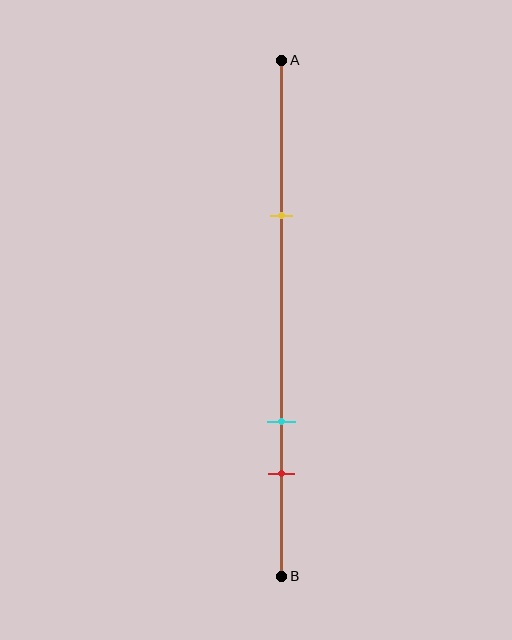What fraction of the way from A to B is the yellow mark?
The yellow mark is approximately 30% (0.3) of the way from A to B.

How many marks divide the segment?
There are 3 marks dividing the segment.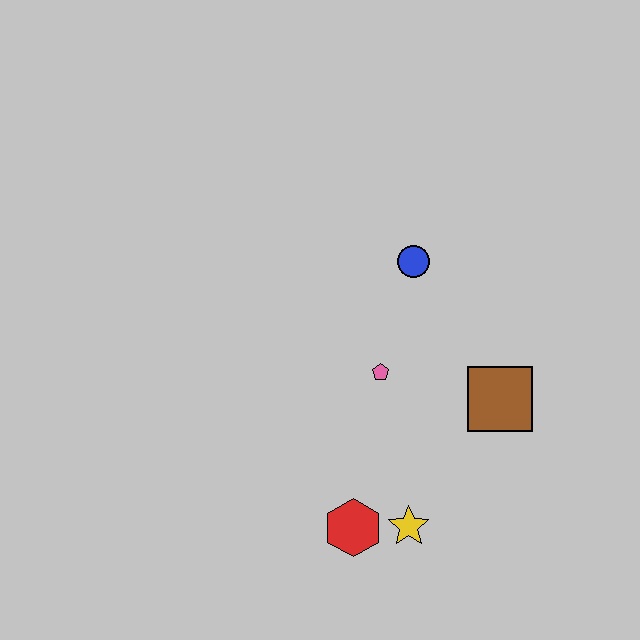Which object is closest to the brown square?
The pink pentagon is closest to the brown square.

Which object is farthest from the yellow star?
The blue circle is farthest from the yellow star.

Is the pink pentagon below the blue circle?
Yes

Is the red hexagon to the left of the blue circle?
Yes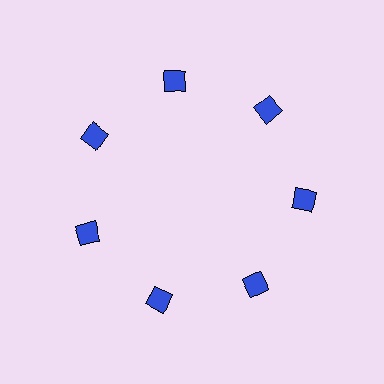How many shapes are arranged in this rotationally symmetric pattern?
There are 7 shapes, arranged in 7 groups of 1.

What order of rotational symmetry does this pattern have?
This pattern has 7-fold rotational symmetry.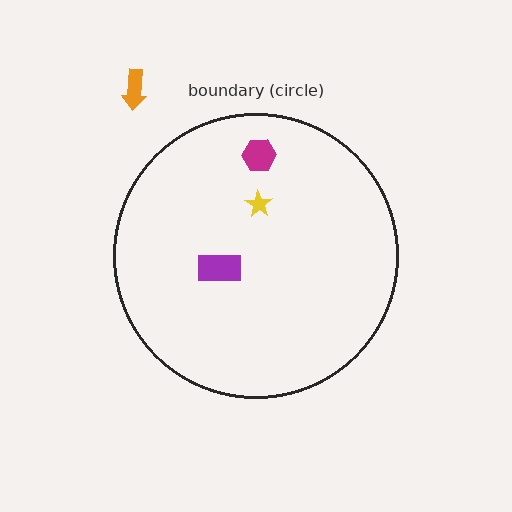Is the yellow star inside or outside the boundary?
Inside.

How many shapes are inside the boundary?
3 inside, 1 outside.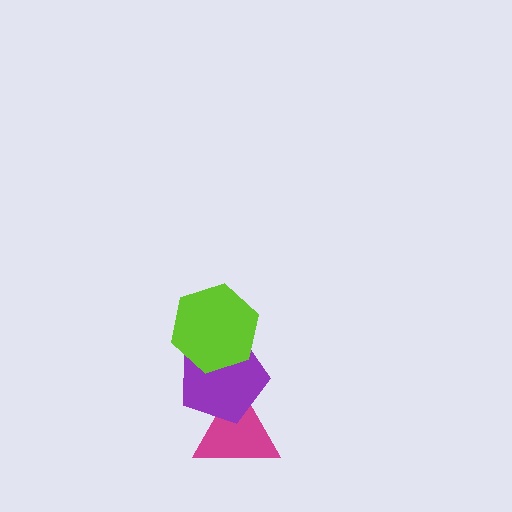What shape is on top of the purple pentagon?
The lime hexagon is on top of the purple pentagon.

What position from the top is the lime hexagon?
The lime hexagon is 1st from the top.